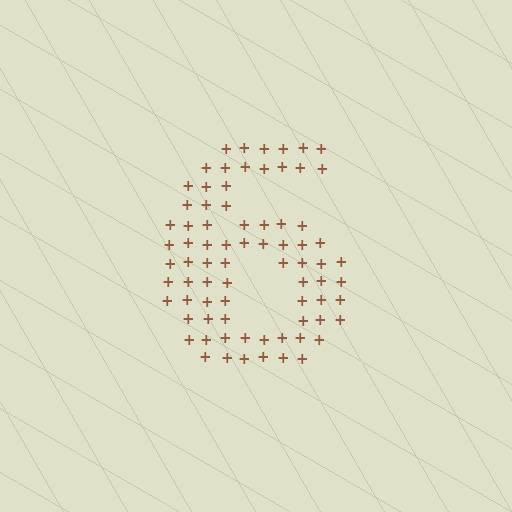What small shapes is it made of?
It is made of small plus signs.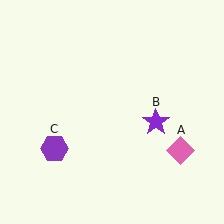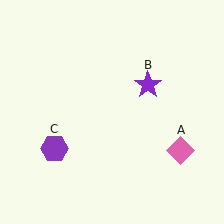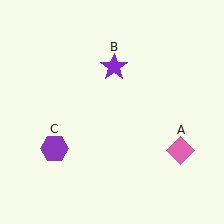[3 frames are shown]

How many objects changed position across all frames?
1 object changed position: purple star (object B).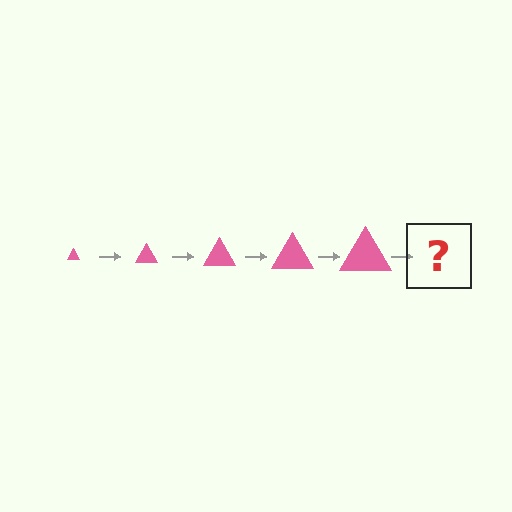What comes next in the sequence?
The next element should be a pink triangle, larger than the previous one.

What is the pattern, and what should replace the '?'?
The pattern is that the triangle gets progressively larger each step. The '?' should be a pink triangle, larger than the previous one.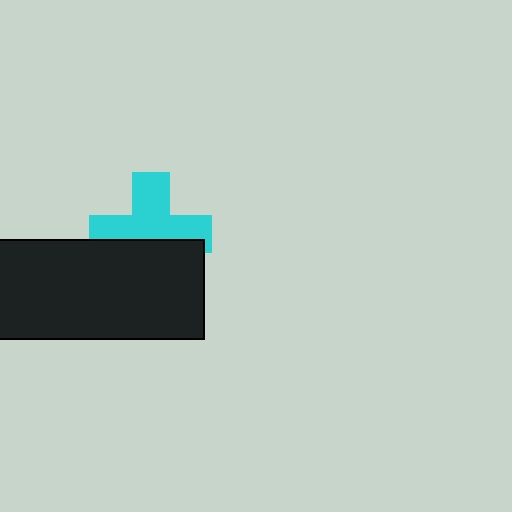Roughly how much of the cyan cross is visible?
About half of it is visible (roughly 59%).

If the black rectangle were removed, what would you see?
You would see the complete cyan cross.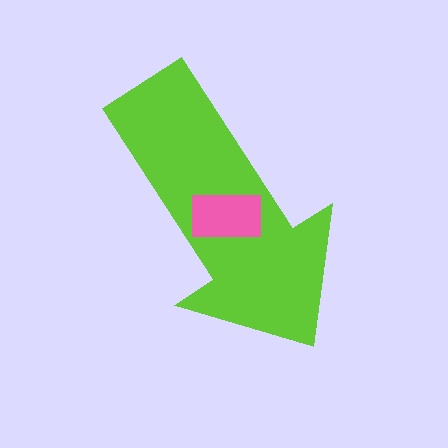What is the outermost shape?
The lime arrow.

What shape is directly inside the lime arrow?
The pink rectangle.